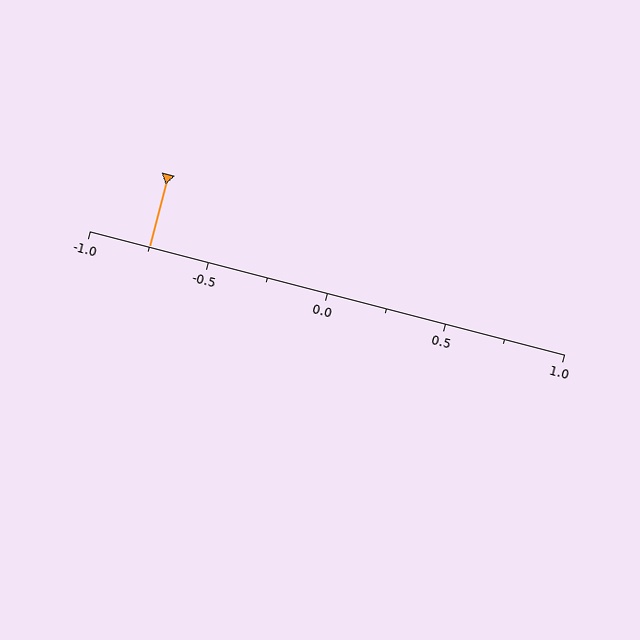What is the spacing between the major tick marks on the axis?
The major ticks are spaced 0.5 apart.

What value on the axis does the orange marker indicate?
The marker indicates approximately -0.75.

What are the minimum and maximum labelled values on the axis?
The axis runs from -1.0 to 1.0.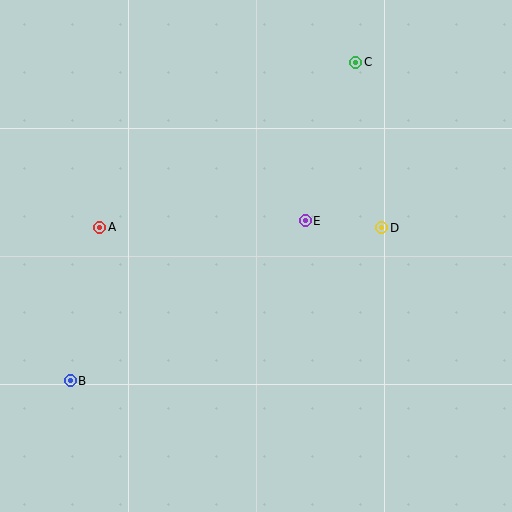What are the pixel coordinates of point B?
Point B is at (70, 381).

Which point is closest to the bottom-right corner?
Point D is closest to the bottom-right corner.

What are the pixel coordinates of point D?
Point D is at (382, 228).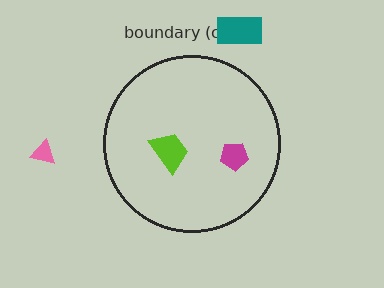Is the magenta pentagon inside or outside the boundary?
Inside.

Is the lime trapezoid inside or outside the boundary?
Inside.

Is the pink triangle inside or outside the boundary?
Outside.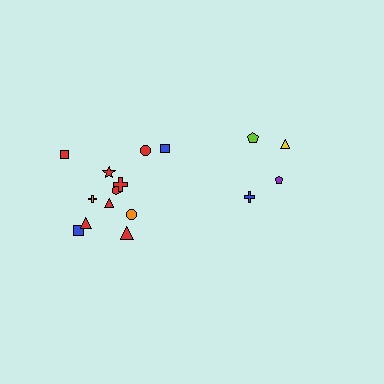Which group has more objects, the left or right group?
The left group.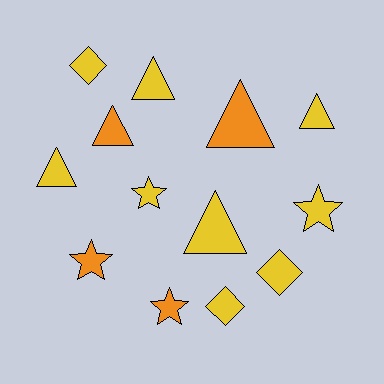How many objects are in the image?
There are 13 objects.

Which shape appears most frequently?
Triangle, with 6 objects.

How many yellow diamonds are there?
There are 3 yellow diamonds.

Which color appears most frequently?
Yellow, with 9 objects.